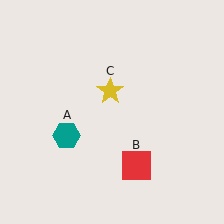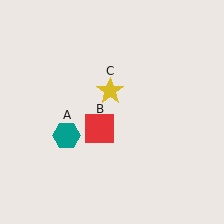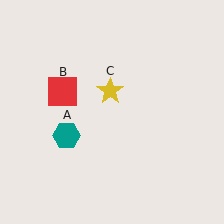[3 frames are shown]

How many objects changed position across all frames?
1 object changed position: red square (object B).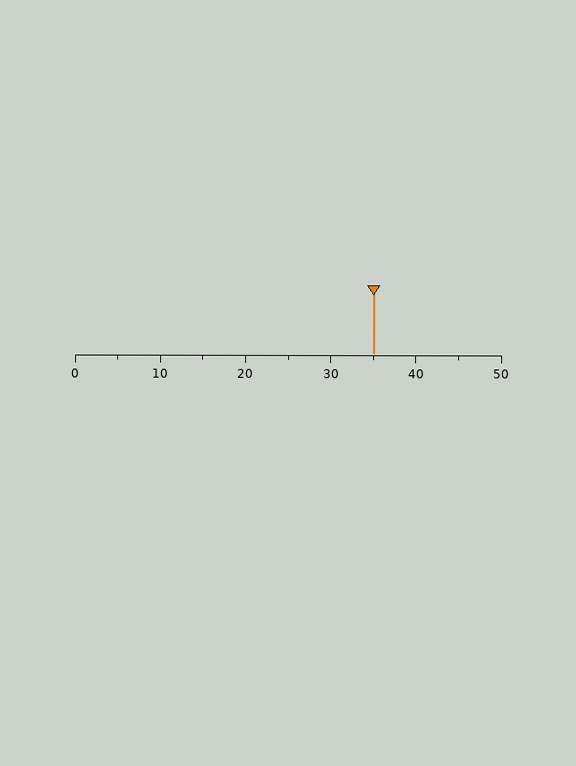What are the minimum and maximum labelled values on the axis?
The axis runs from 0 to 50.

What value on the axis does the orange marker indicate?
The marker indicates approximately 35.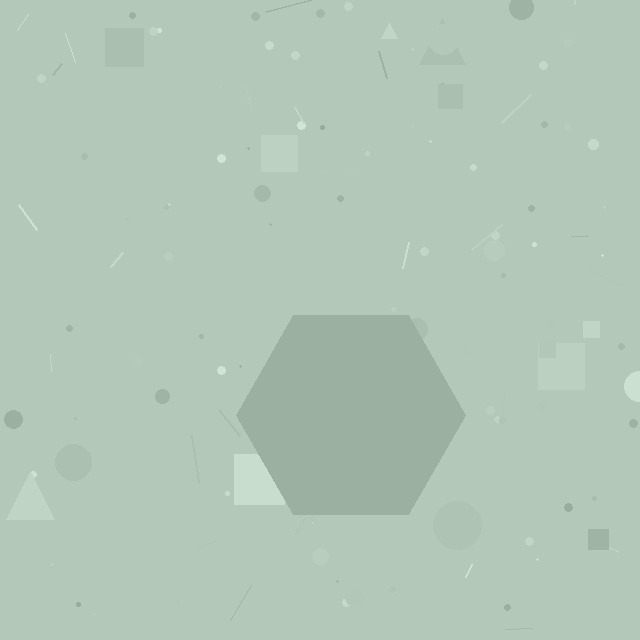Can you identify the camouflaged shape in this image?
The camouflaged shape is a hexagon.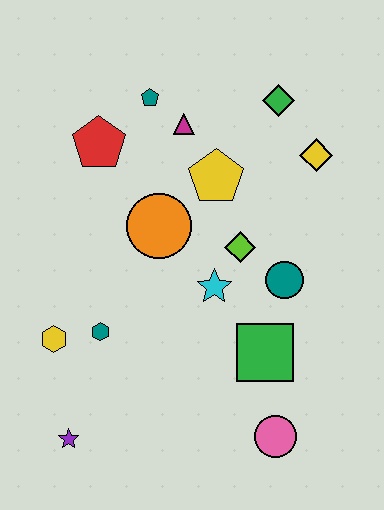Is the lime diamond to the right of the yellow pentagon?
Yes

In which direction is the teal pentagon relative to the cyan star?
The teal pentagon is above the cyan star.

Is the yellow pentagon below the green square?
No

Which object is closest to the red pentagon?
The teal pentagon is closest to the red pentagon.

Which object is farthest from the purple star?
The green diamond is farthest from the purple star.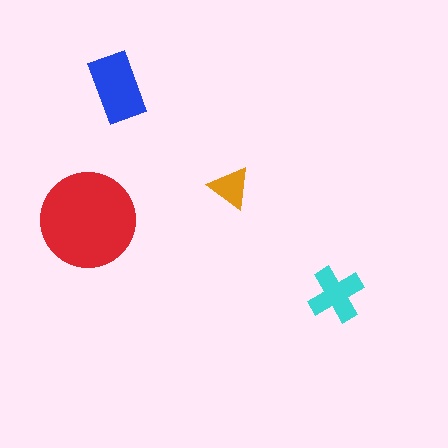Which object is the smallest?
The orange triangle.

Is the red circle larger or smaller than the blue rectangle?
Larger.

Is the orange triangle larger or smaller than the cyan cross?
Smaller.